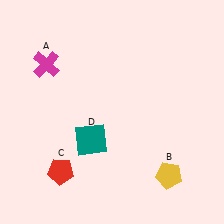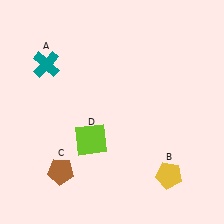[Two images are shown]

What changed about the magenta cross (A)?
In Image 1, A is magenta. In Image 2, it changed to teal.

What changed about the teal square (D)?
In Image 1, D is teal. In Image 2, it changed to lime.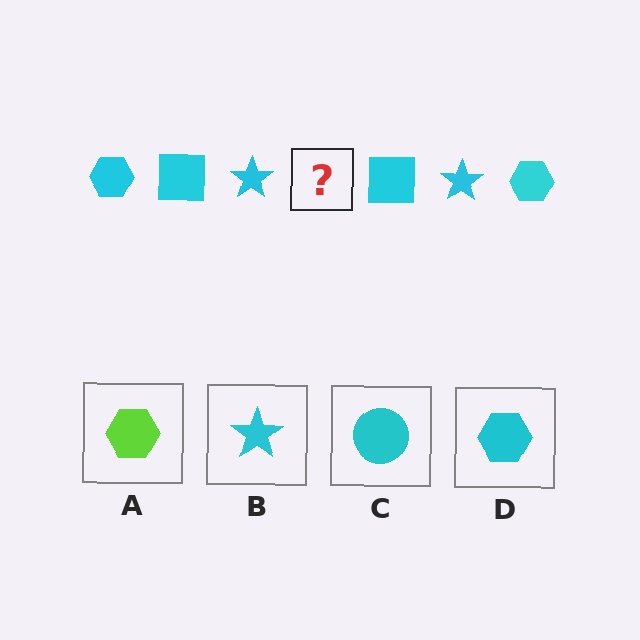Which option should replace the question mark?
Option D.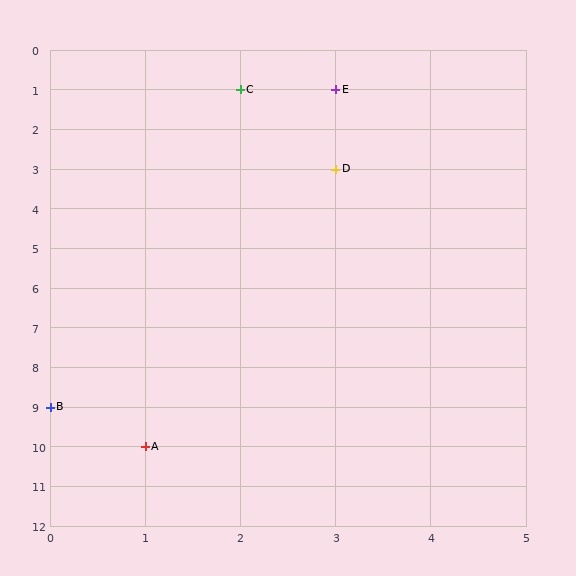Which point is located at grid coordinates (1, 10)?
Point A is at (1, 10).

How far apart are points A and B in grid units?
Points A and B are 1 column and 1 row apart (about 1.4 grid units diagonally).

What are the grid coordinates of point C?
Point C is at grid coordinates (2, 1).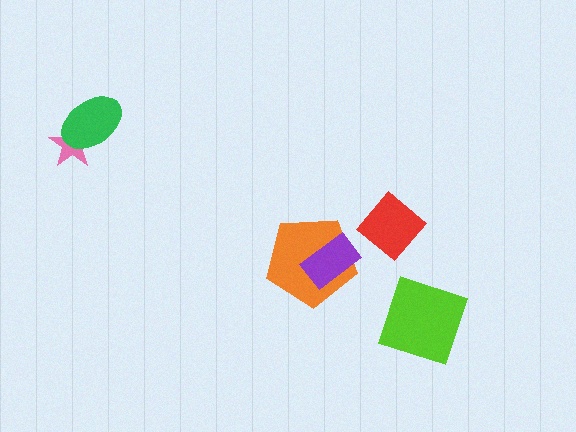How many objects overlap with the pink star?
1 object overlaps with the pink star.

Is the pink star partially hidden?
Yes, it is partially covered by another shape.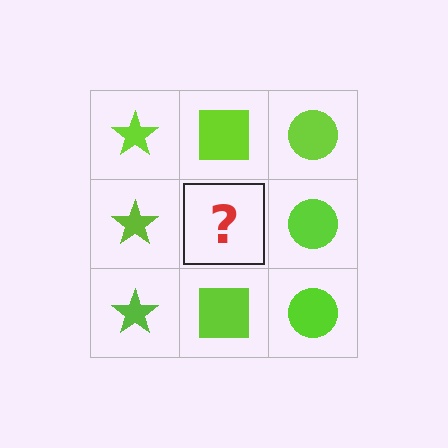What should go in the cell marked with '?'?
The missing cell should contain a lime square.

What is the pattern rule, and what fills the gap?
The rule is that each column has a consistent shape. The gap should be filled with a lime square.